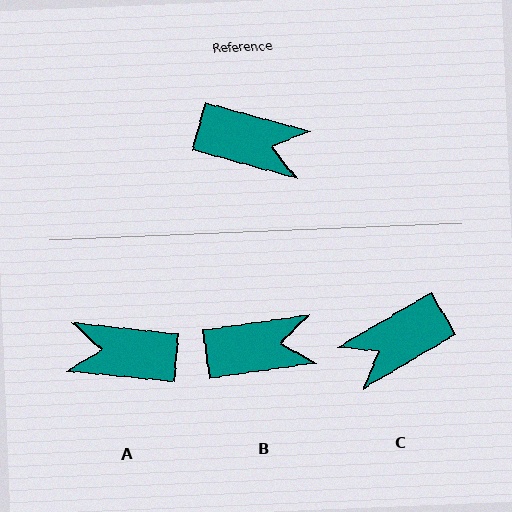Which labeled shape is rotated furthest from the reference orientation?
A, about 170 degrees away.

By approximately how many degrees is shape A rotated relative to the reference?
Approximately 170 degrees clockwise.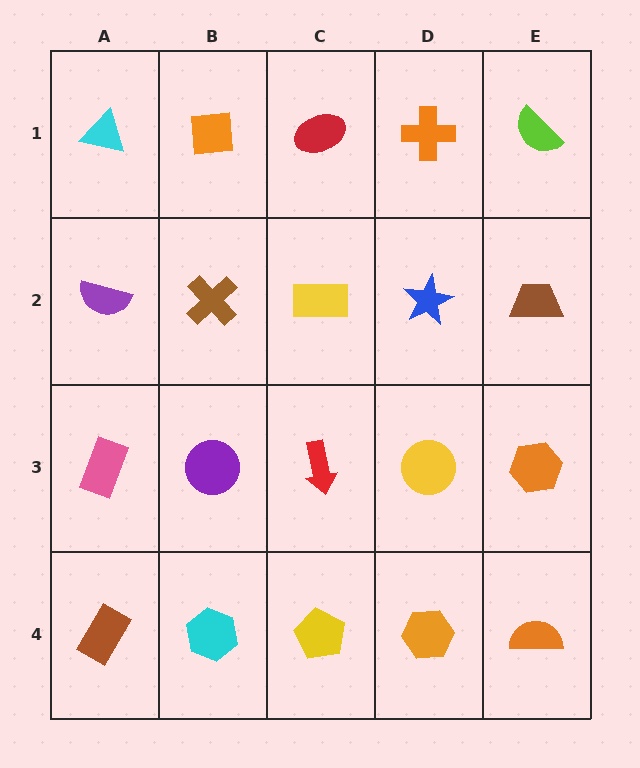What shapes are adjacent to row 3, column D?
A blue star (row 2, column D), an orange hexagon (row 4, column D), a red arrow (row 3, column C), an orange hexagon (row 3, column E).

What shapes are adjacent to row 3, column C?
A yellow rectangle (row 2, column C), a yellow pentagon (row 4, column C), a purple circle (row 3, column B), a yellow circle (row 3, column D).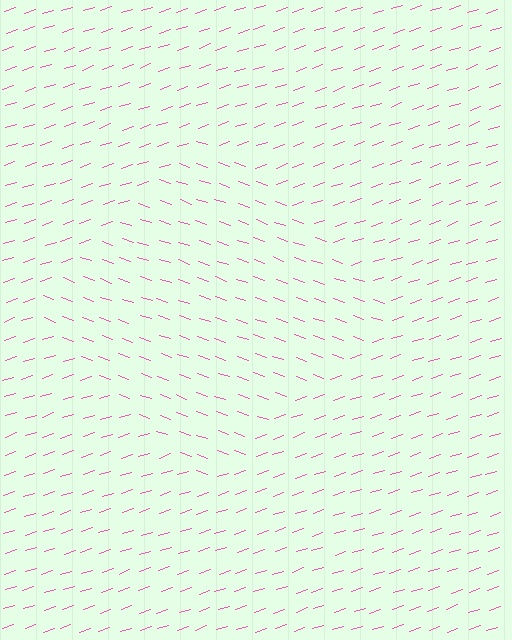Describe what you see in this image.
The image is filled with small pink line segments. A diamond region in the image has lines oriented differently from the surrounding lines, creating a visible texture boundary.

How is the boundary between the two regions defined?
The boundary is defined purely by a change in line orientation (approximately 38 degrees difference). All lines are the same color and thickness.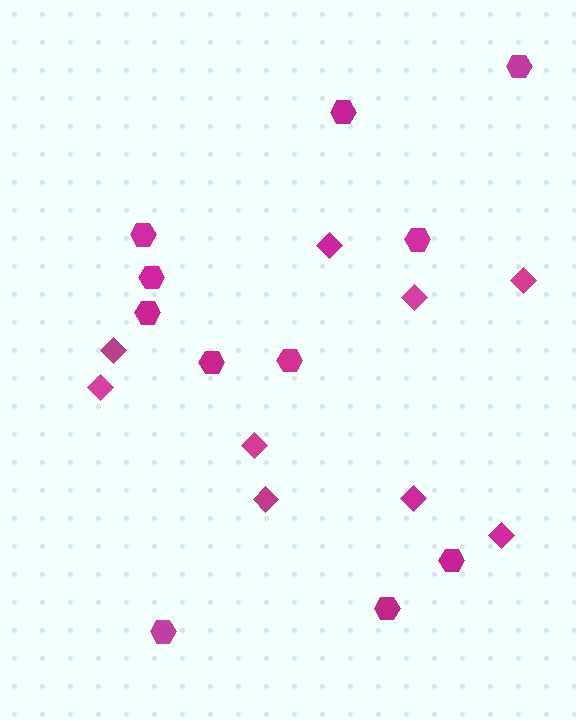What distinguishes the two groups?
There are 2 groups: one group of hexagons (11) and one group of diamonds (9).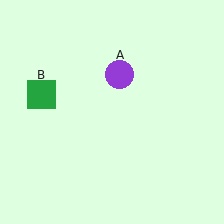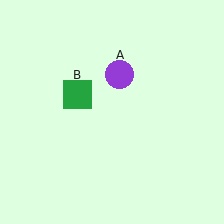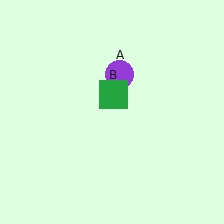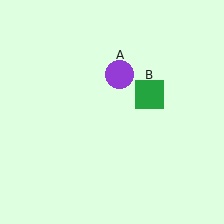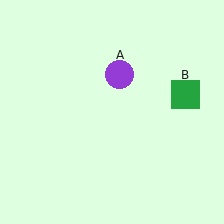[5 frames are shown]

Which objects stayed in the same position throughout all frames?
Purple circle (object A) remained stationary.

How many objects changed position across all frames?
1 object changed position: green square (object B).